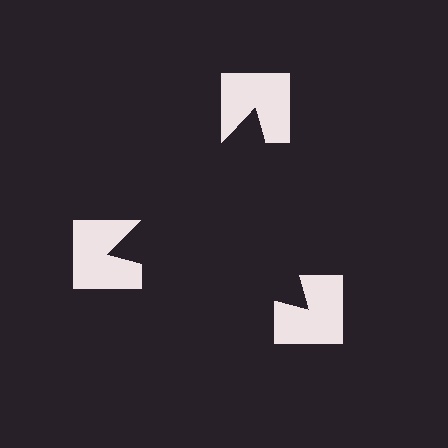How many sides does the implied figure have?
3 sides.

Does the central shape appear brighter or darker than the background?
It typically appears slightly darker than the background, even though no actual brightness change is drawn.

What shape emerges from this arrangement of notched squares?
An illusory triangle — its edges are inferred from the aligned wedge cuts in the notched squares, not physically drawn.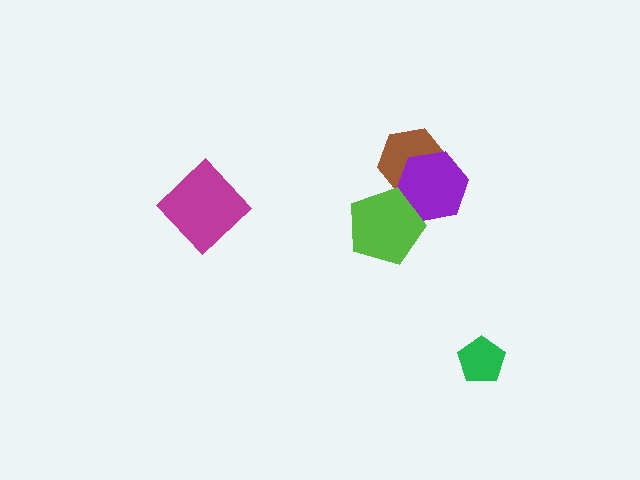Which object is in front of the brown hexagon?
The purple hexagon is in front of the brown hexagon.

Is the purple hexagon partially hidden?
Yes, it is partially covered by another shape.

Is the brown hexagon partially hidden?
Yes, it is partially covered by another shape.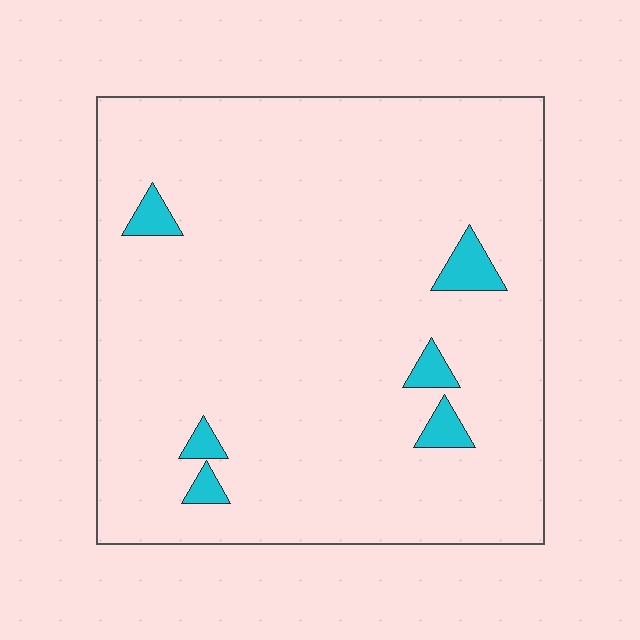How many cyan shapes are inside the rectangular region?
6.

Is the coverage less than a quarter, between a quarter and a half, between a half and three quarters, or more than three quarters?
Less than a quarter.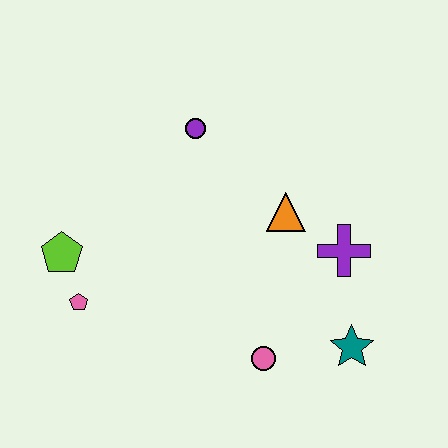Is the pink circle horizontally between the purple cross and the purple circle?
Yes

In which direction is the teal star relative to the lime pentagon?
The teal star is to the right of the lime pentagon.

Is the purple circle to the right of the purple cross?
No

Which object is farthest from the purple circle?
The teal star is farthest from the purple circle.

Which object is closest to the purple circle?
The orange triangle is closest to the purple circle.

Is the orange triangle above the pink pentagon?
Yes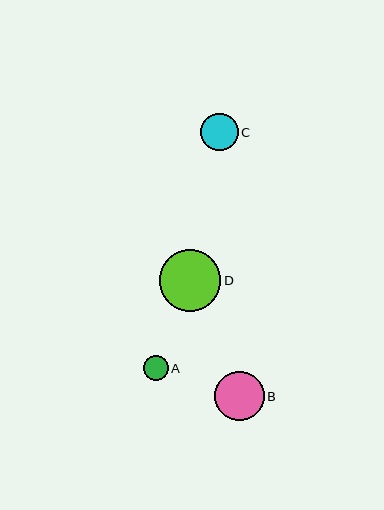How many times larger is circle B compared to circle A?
Circle B is approximately 2.0 times the size of circle A.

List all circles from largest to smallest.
From largest to smallest: D, B, C, A.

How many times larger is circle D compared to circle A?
Circle D is approximately 2.5 times the size of circle A.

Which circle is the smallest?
Circle A is the smallest with a size of approximately 25 pixels.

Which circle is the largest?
Circle D is the largest with a size of approximately 62 pixels.